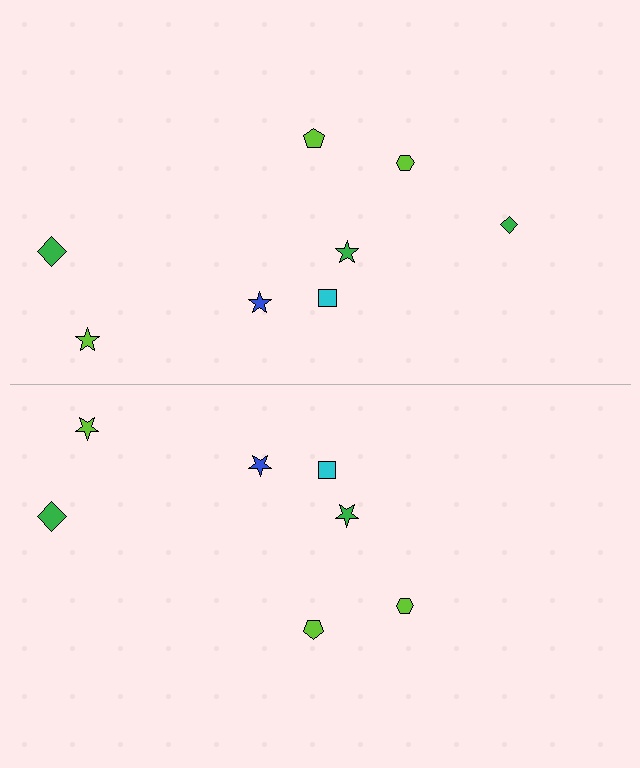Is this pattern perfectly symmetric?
No, the pattern is not perfectly symmetric. A green diamond is missing from the bottom side.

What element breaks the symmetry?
A green diamond is missing from the bottom side.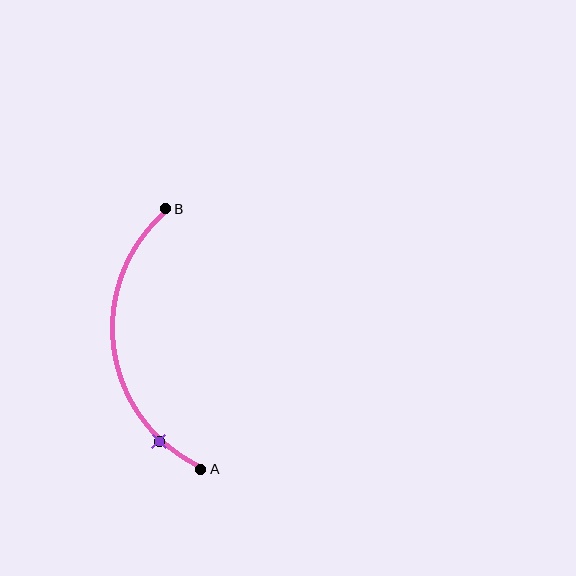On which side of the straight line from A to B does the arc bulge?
The arc bulges to the left of the straight line connecting A and B.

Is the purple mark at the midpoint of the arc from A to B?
No. The purple mark lies on the arc but is closer to endpoint A. The arc midpoint would be at the point on the curve equidistant along the arc from both A and B.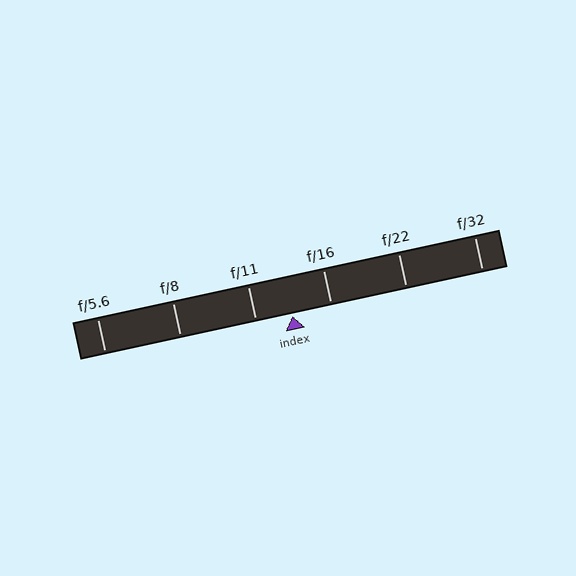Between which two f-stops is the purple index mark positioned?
The index mark is between f/11 and f/16.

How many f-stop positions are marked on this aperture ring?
There are 6 f-stop positions marked.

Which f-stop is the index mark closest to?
The index mark is closest to f/11.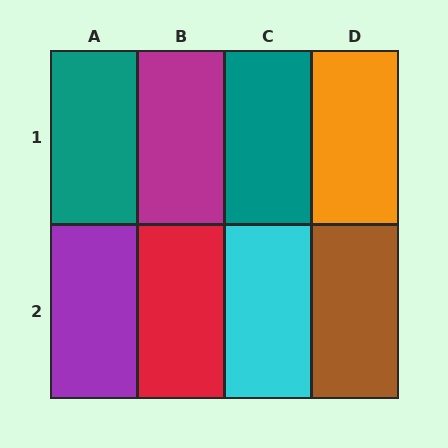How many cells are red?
1 cell is red.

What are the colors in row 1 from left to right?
Teal, magenta, teal, orange.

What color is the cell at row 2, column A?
Purple.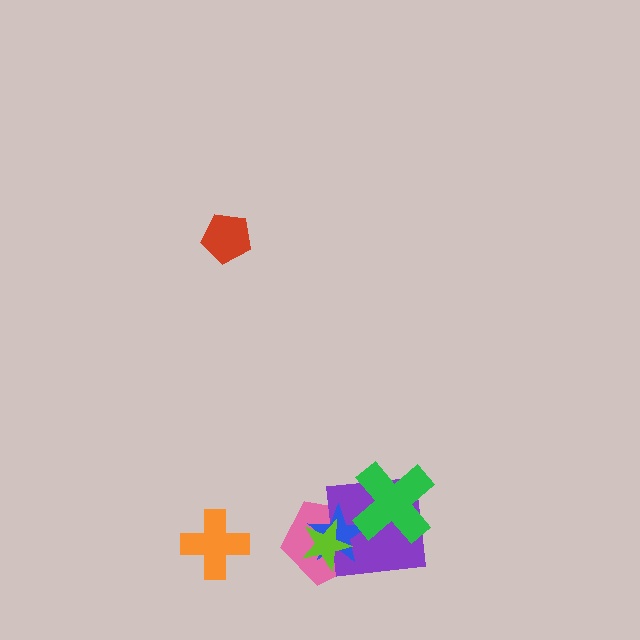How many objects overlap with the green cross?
3 objects overlap with the green cross.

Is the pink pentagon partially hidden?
Yes, it is partially covered by another shape.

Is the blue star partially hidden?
Yes, it is partially covered by another shape.